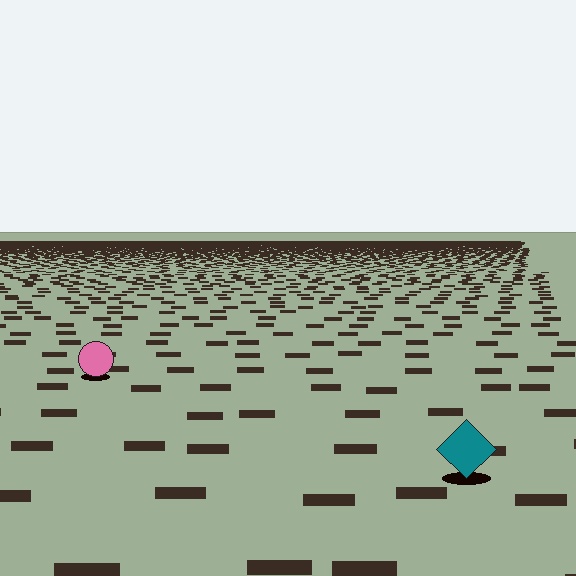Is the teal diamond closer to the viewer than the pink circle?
Yes. The teal diamond is closer — you can tell from the texture gradient: the ground texture is coarser near it.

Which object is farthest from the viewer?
The pink circle is farthest from the viewer. It appears smaller and the ground texture around it is denser.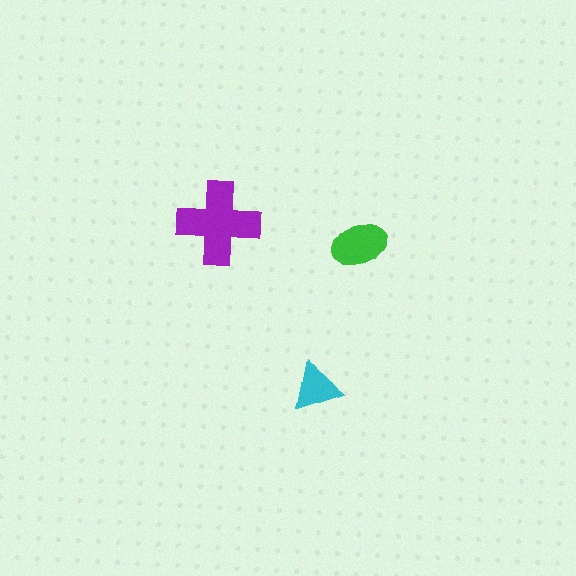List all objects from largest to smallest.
The purple cross, the green ellipse, the cyan triangle.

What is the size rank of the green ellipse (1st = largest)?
2nd.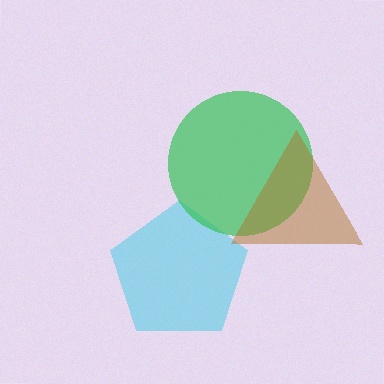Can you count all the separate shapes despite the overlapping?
Yes, there are 3 separate shapes.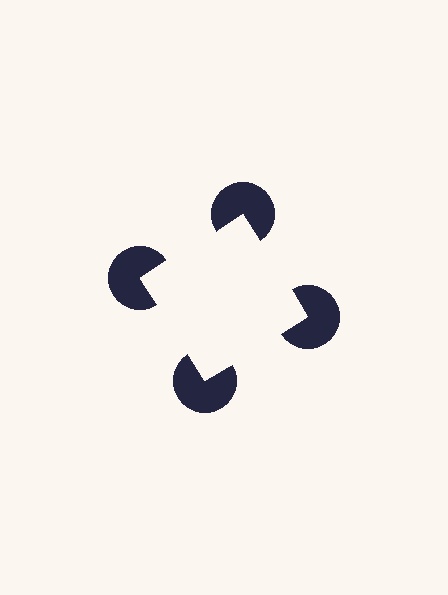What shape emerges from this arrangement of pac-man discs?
An illusory square — its edges are inferred from the aligned wedge cuts in the pac-man discs, not physically drawn.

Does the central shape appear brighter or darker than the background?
It typically appears slightly brighter than the background, even though no actual brightness change is drawn.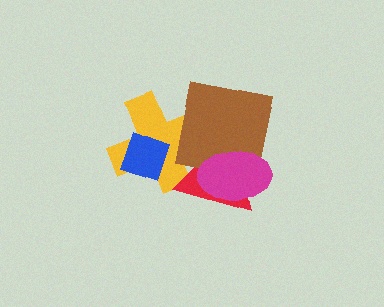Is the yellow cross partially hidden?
Yes, it is partially covered by another shape.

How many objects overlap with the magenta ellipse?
2 objects overlap with the magenta ellipse.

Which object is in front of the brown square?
The magenta ellipse is in front of the brown square.